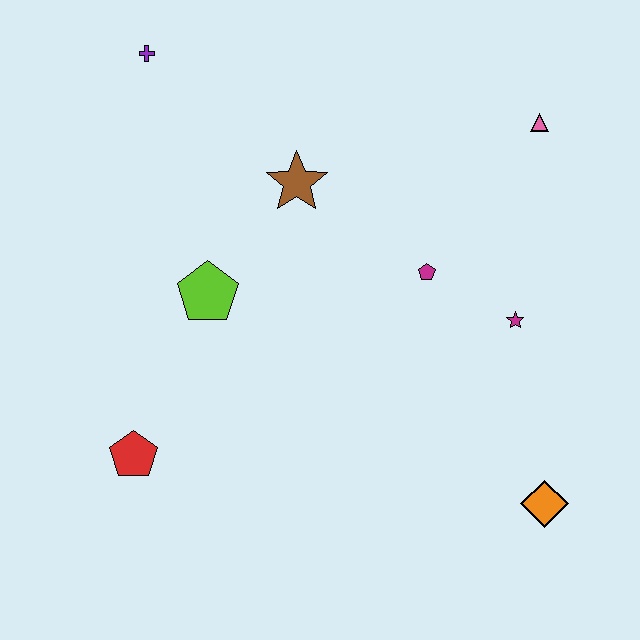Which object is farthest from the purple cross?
The orange diamond is farthest from the purple cross.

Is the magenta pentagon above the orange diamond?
Yes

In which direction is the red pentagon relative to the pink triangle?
The red pentagon is to the left of the pink triangle.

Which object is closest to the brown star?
The lime pentagon is closest to the brown star.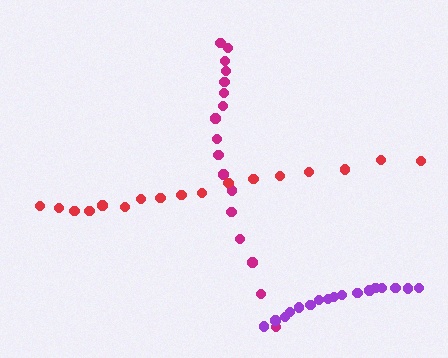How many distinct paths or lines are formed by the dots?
There are 3 distinct paths.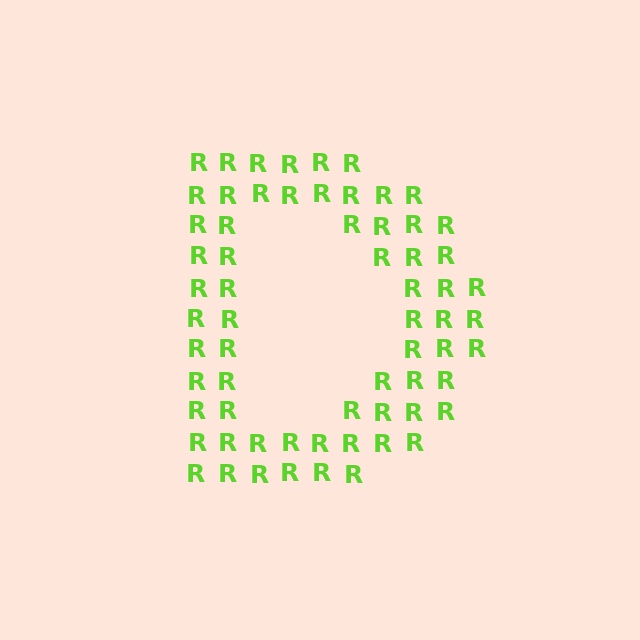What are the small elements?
The small elements are letter R's.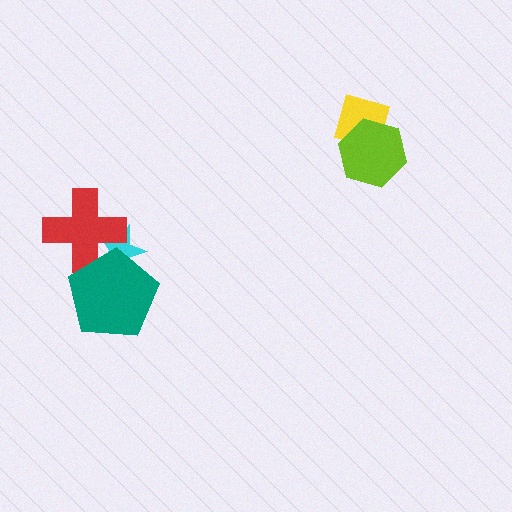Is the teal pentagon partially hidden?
No, no other shape covers it.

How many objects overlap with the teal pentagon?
2 objects overlap with the teal pentagon.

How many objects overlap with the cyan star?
2 objects overlap with the cyan star.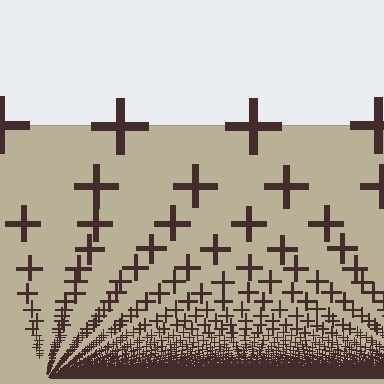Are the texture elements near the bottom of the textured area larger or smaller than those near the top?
Smaller. The gradient is inverted — elements near the bottom are smaller and denser.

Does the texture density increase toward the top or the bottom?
Density increases toward the bottom.